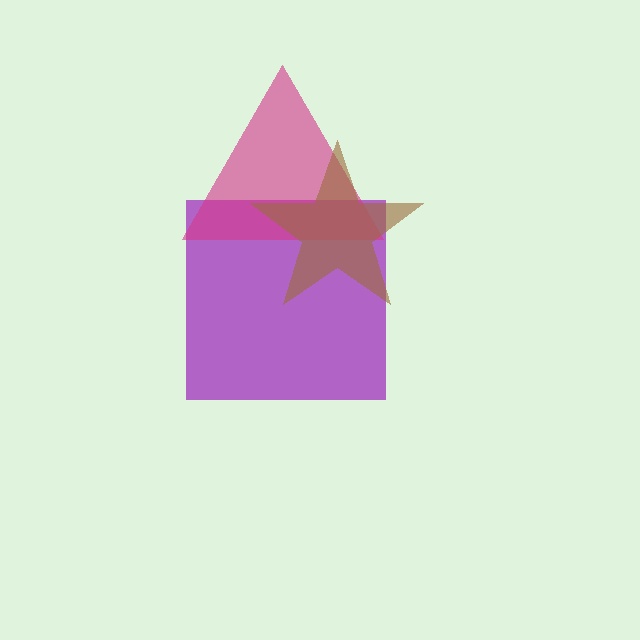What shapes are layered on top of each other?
The layered shapes are: a purple square, a magenta triangle, a brown star.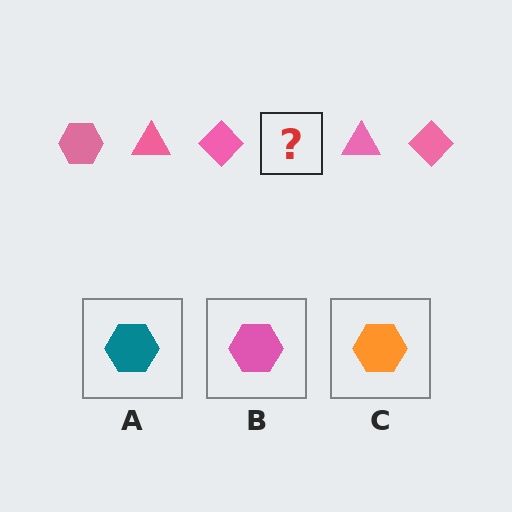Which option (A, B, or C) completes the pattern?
B.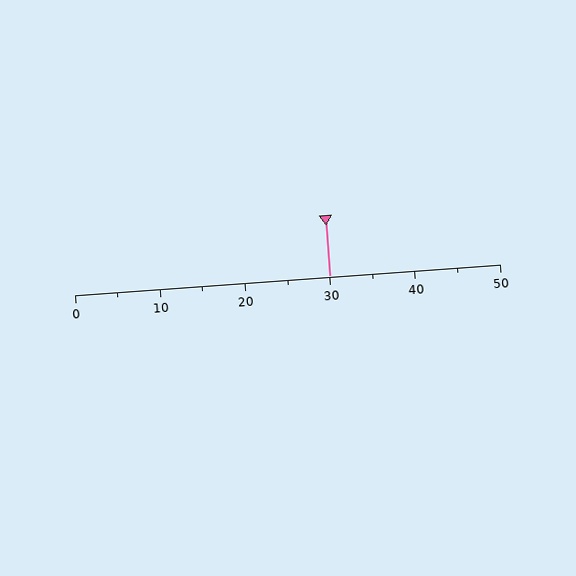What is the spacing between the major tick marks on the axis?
The major ticks are spaced 10 apart.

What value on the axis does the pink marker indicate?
The marker indicates approximately 30.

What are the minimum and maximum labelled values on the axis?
The axis runs from 0 to 50.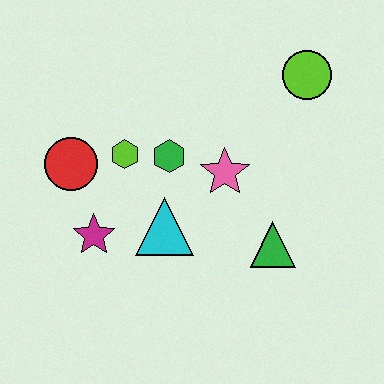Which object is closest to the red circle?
The lime hexagon is closest to the red circle.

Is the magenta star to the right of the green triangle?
No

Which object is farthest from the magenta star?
The lime circle is farthest from the magenta star.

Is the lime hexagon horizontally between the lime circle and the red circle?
Yes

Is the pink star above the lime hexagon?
No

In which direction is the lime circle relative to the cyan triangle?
The lime circle is above the cyan triangle.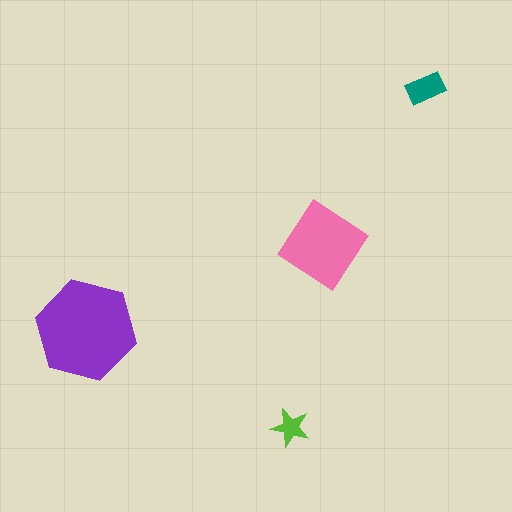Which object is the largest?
The purple hexagon.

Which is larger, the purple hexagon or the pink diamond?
The purple hexagon.